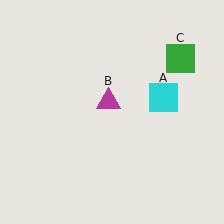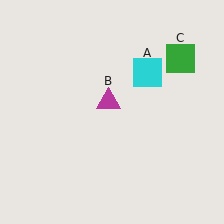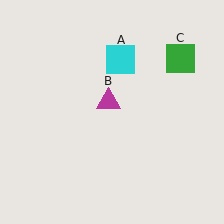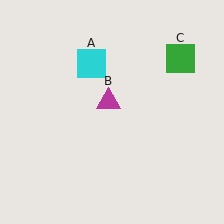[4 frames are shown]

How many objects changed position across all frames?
1 object changed position: cyan square (object A).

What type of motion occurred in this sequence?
The cyan square (object A) rotated counterclockwise around the center of the scene.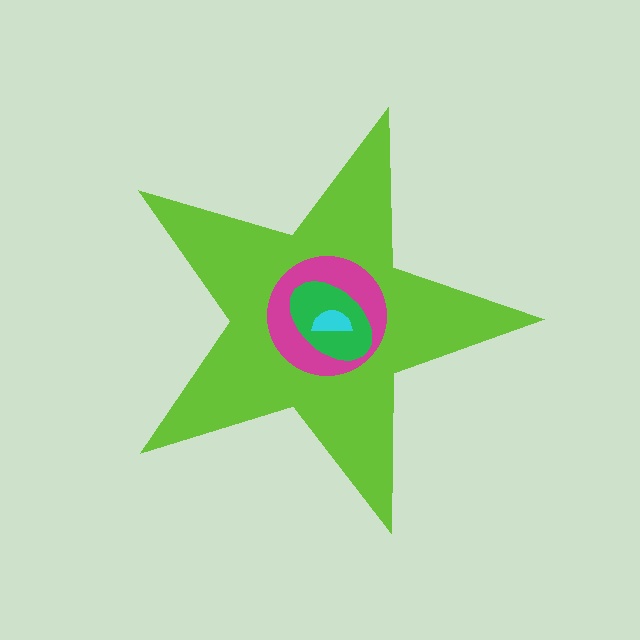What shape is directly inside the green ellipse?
The cyan semicircle.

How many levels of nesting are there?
4.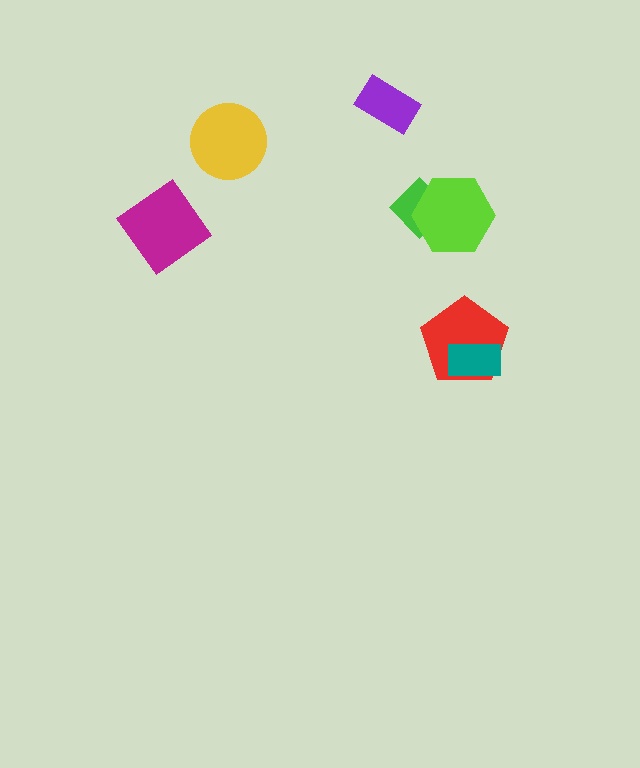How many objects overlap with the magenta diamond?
0 objects overlap with the magenta diamond.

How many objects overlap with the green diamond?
1 object overlaps with the green diamond.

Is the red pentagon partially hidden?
Yes, it is partially covered by another shape.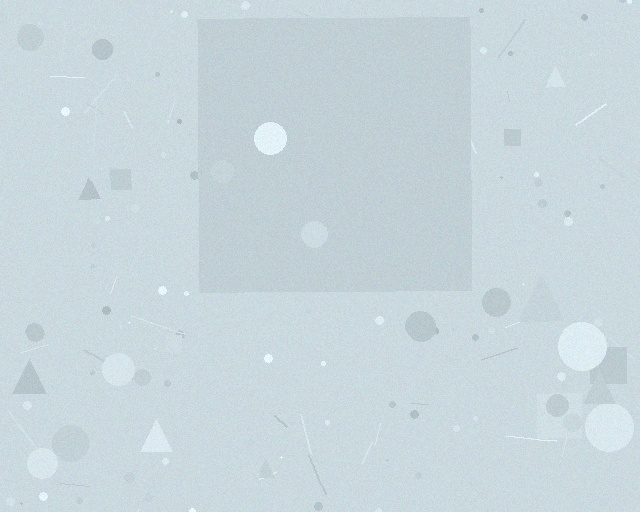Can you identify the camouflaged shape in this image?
The camouflaged shape is a square.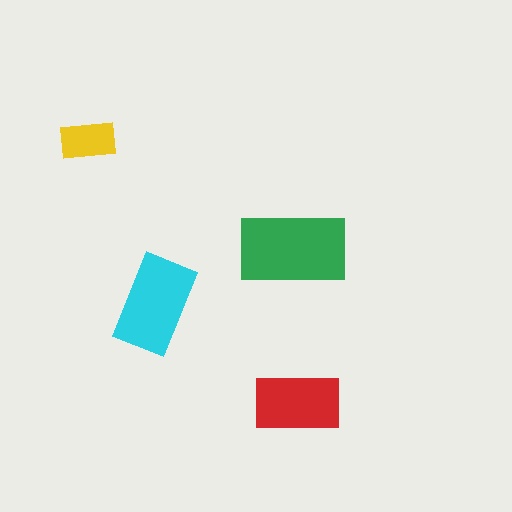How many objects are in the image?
There are 4 objects in the image.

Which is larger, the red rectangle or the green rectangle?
The green one.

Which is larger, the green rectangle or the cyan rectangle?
The green one.